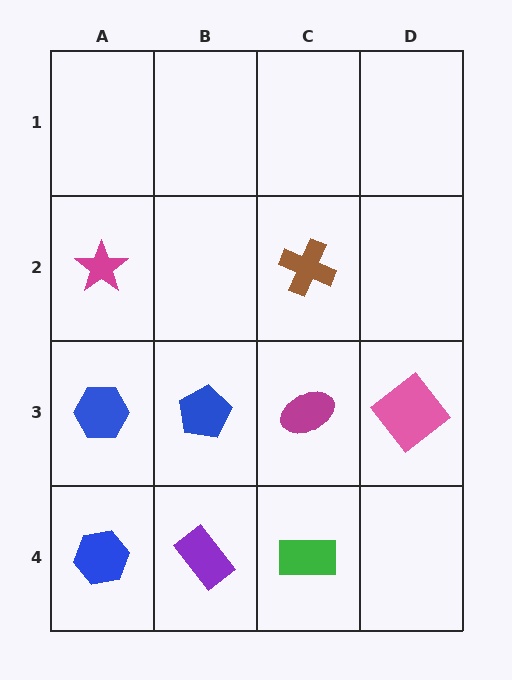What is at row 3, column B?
A blue pentagon.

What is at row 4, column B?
A purple rectangle.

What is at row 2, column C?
A brown cross.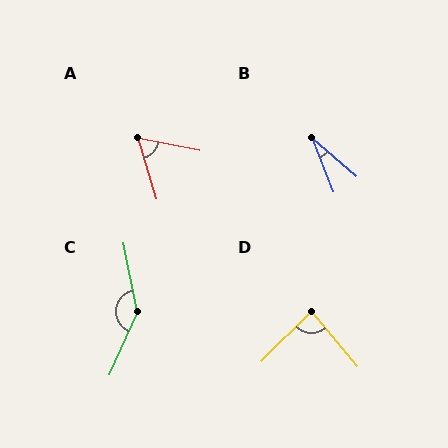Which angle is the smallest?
B, at approximately 28 degrees.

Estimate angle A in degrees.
Approximately 62 degrees.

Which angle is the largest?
C, at approximately 145 degrees.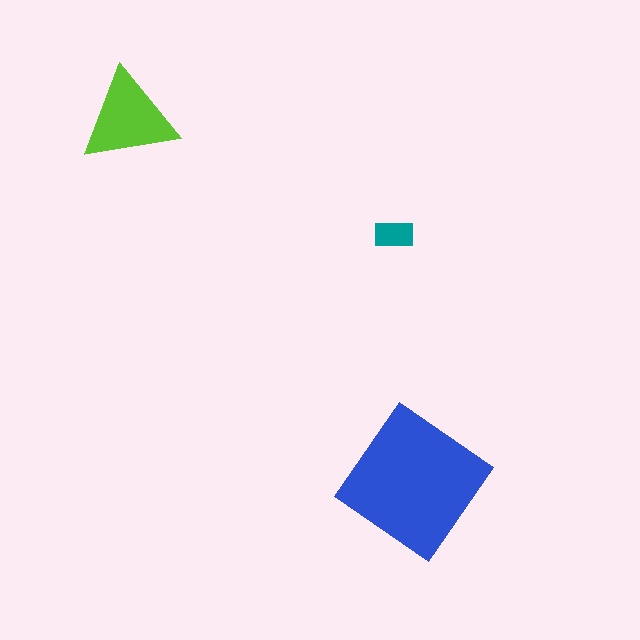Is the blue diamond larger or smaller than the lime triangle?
Larger.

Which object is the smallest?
The teal rectangle.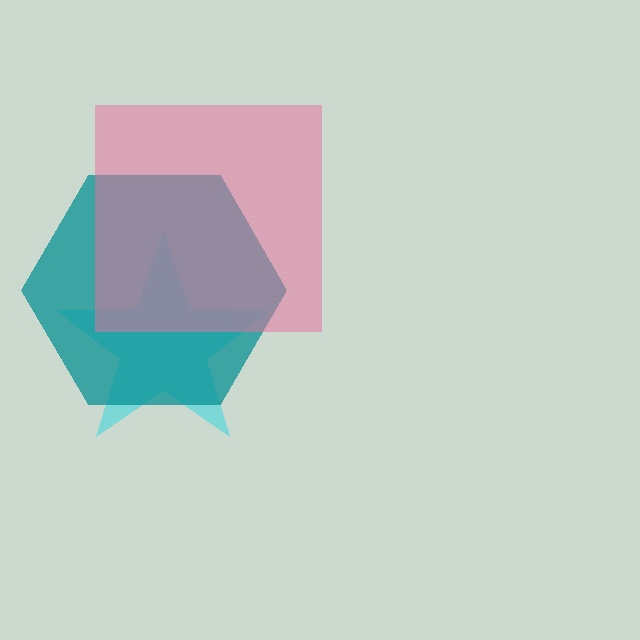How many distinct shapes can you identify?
There are 3 distinct shapes: a cyan star, a teal hexagon, a pink square.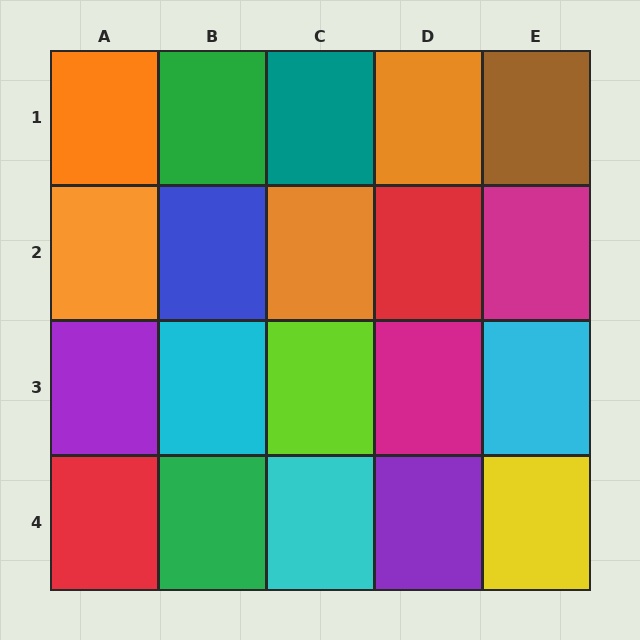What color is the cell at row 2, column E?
Magenta.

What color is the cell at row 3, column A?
Purple.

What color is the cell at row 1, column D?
Orange.